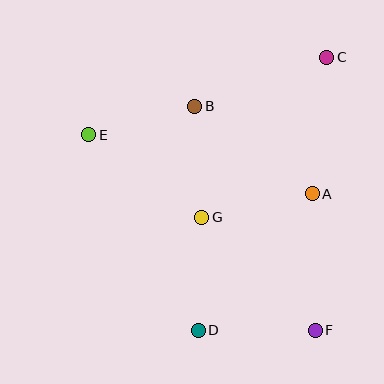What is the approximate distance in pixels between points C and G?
The distance between C and G is approximately 203 pixels.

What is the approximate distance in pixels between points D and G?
The distance between D and G is approximately 113 pixels.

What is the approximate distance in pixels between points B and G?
The distance between B and G is approximately 111 pixels.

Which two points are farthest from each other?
Points C and D are farthest from each other.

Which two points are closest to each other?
Points B and E are closest to each other.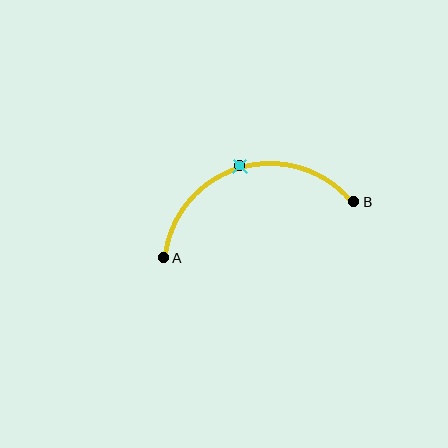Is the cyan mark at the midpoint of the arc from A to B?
Yes. The cyan mark lies on the arc at equal arc-length from both A and B — it is the arc midpoint.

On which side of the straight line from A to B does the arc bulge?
The arc bulges above the straight line connecting A and B.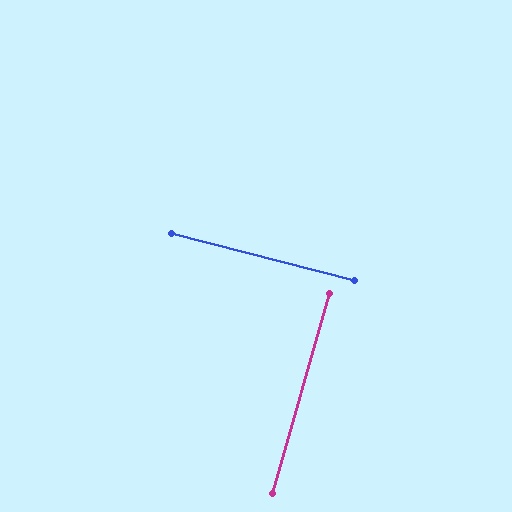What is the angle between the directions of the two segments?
Approximately 89 degrees.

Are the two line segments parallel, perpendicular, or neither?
Perpendicular — they meet at approximately 89°.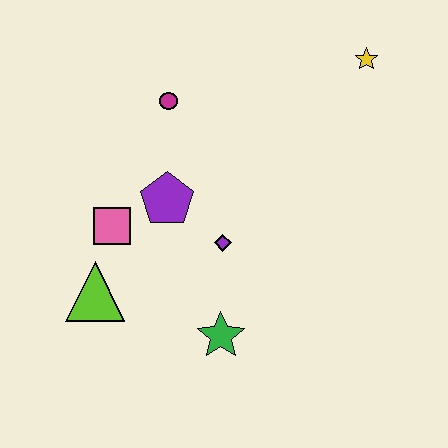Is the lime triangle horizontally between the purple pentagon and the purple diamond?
No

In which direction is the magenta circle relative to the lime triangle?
The magenta circle is above the lime triangle.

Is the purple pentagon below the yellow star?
Yes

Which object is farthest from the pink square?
The yellow star is farthest from the pink square.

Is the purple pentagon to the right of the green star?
No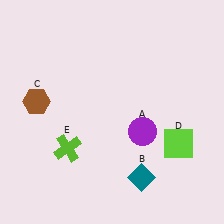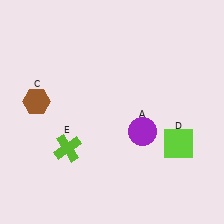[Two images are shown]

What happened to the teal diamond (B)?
The teal diamond (B) was removed in Image 2. It was in the bottom-right area of Image 1.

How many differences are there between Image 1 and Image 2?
There is 1 difference between the two images.